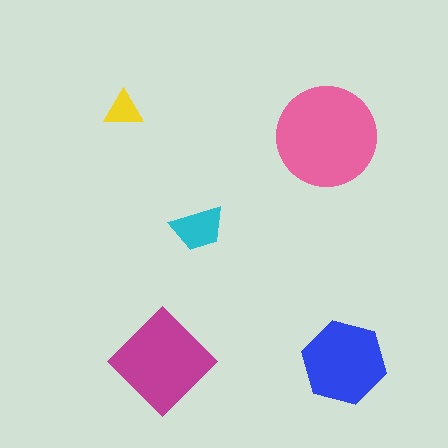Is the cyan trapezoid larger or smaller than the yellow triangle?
Larger.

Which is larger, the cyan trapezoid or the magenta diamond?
The magenta diamond.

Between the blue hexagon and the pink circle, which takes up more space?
The pink circle.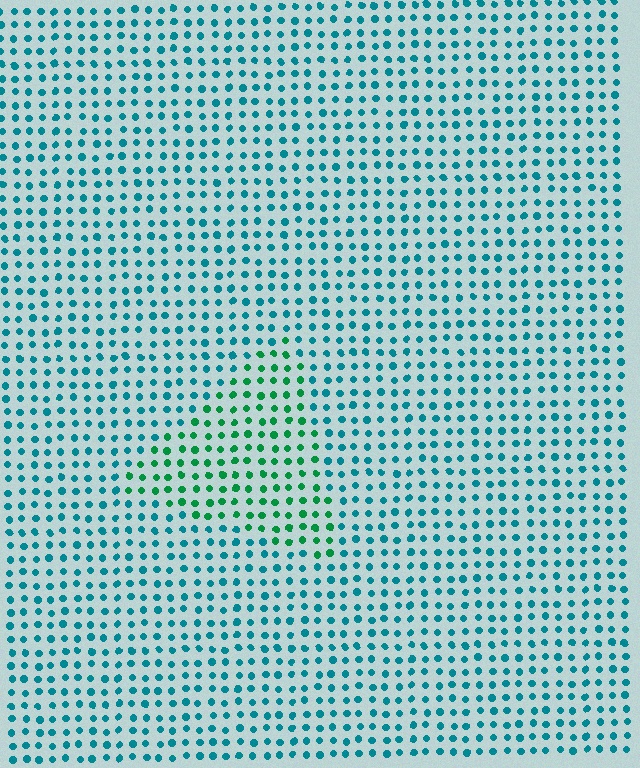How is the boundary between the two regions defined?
The boundary is defined purely by a slight shift in hue (about 39 degrees). Spacing, size, and orientation are identical on both sides.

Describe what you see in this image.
The image is filled with small teal elements in a uniform arrangement. A triangle-shaped region is visible where the elements are tinted to a slightly different hue, forming a subtle color boundary.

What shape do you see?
I see a triangle.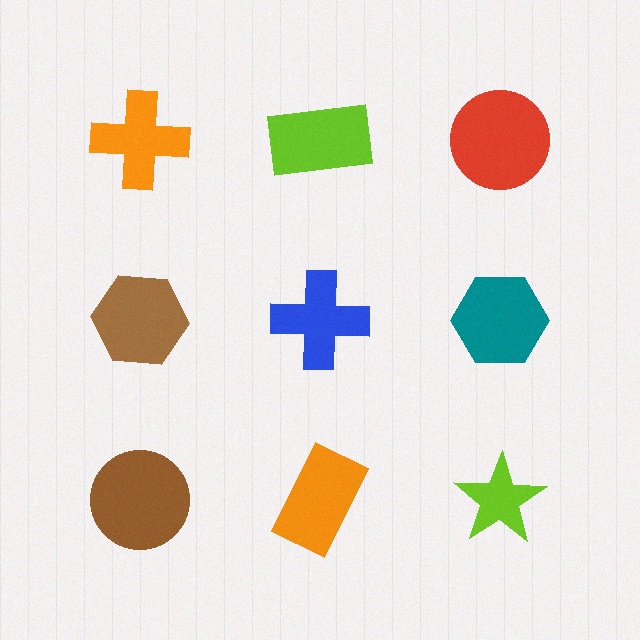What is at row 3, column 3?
A lime star.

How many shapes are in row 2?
3 shapes.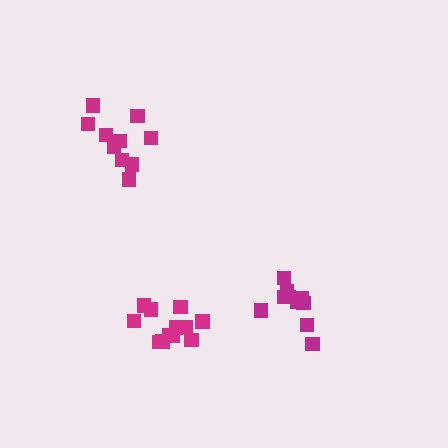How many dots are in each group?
Group 1: 10 dots, Group 2: 12 dots, Group 3: 10 dots (32 total).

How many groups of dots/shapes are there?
There are 3 groups.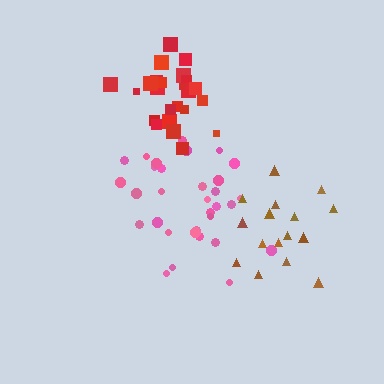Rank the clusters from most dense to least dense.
red, pink, brown.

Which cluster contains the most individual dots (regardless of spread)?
Pink (32).